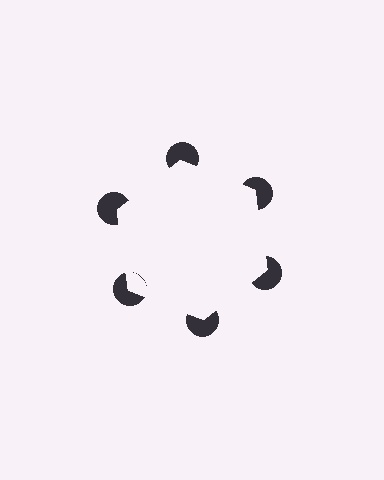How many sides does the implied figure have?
6 sides.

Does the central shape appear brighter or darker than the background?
It typically appears slightly brighter than the background, even though no actual brightness change is drawn.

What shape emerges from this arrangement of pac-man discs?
An illusory hexagon — its edges are inferred from the aligned wedge cuts in the pac-man discs, not physically drawn.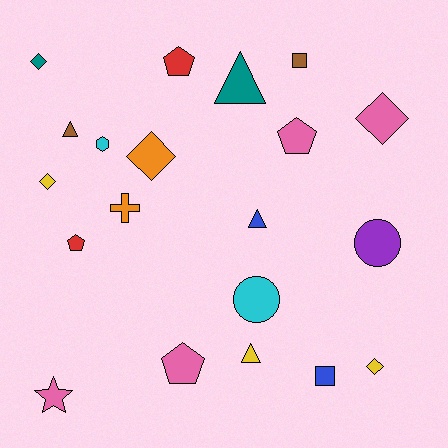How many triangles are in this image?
There are 4 triangles.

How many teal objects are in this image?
There are 2 teal objects.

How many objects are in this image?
There are 20 objects.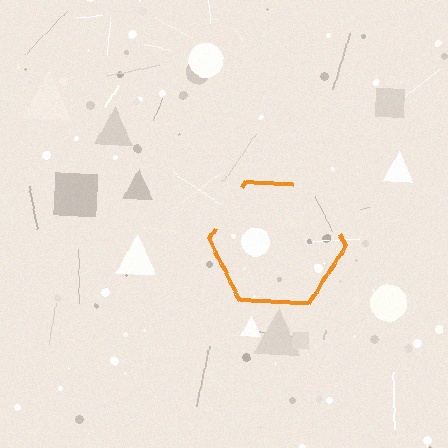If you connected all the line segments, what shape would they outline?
They would outline a hexagon.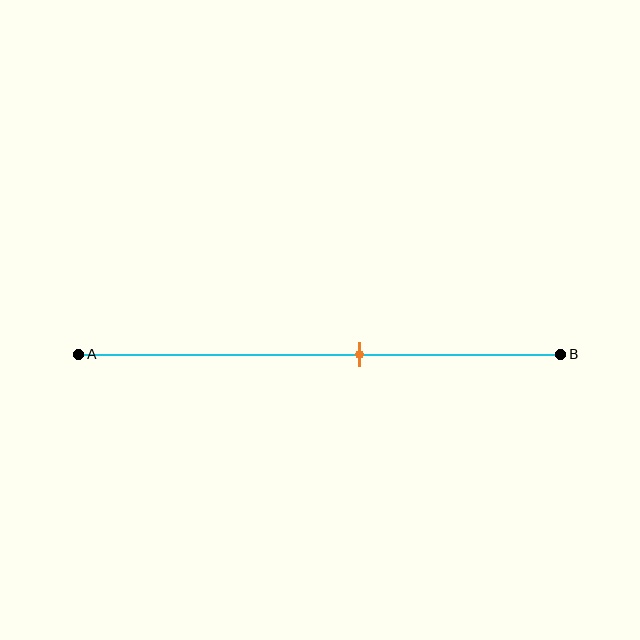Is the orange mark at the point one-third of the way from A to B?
No, the mark is at about 60% from A, not at the 33% one-third point.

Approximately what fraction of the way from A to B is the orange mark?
The orange mark is approximately 60% of the way from A to B.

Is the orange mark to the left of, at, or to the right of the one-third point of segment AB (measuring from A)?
The orange mark is to the right of the one-third point of segment AB.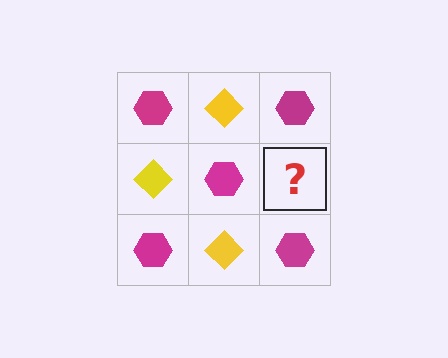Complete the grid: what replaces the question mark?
The question mark should be replaced with a yellow diamond.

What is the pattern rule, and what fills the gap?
The rule is that it alternates magenta hexagon and yellow diamond in a checkerboard pattern. The gap should be filled with a yellow diamond.